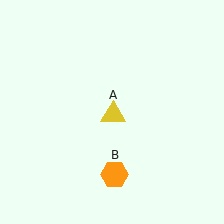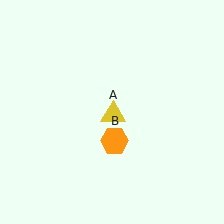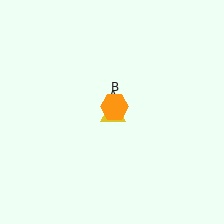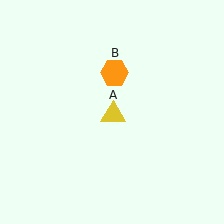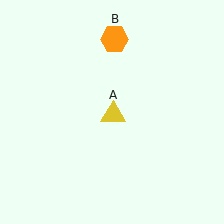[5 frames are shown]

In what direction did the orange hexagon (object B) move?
The orange hexagon (object B) moved up.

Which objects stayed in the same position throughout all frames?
Yellow triangle (object A) remained stationary.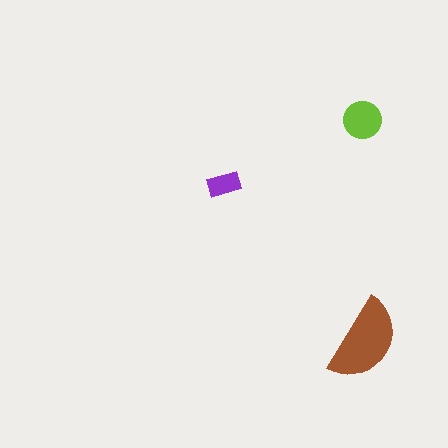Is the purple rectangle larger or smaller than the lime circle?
Smaller.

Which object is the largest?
The brown semicircle.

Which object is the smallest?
The purple rectangle.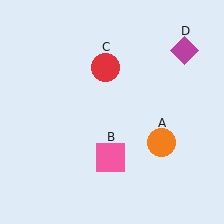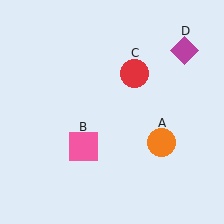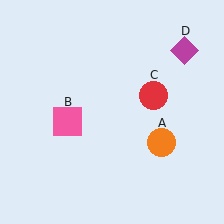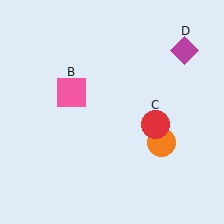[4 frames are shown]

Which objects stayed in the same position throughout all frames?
Orange circle (object A) and magenta diamond (object D) remained stationary.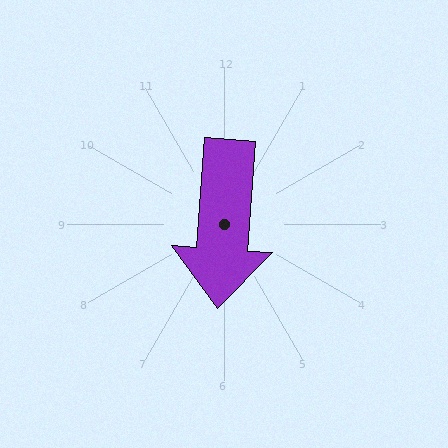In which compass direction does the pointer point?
South.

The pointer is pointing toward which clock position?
Roughly 6 o'clock.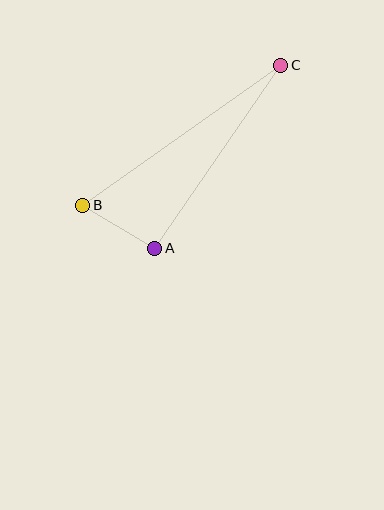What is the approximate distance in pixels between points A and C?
The distance between A and C is approximately 222 pixels.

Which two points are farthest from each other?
Points B and C are farthest from each other.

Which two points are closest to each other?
Points A and B are closest to each other.